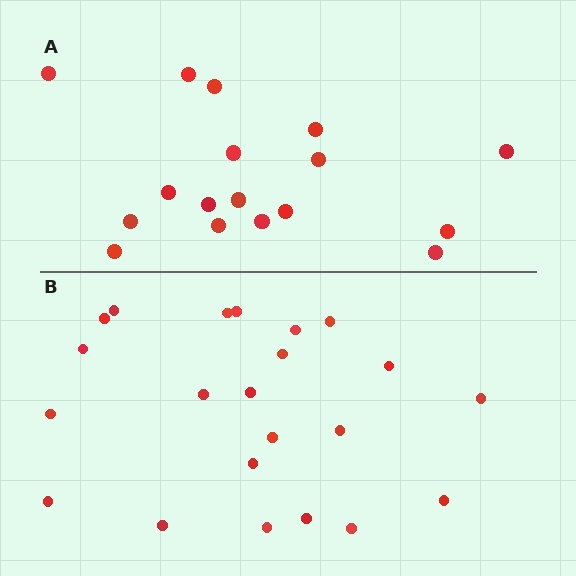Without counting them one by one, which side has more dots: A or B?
Region B (the bottom region) has more dots.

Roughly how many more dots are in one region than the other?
Region B has about 5 more dots than region A.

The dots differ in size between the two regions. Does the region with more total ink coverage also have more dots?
No. Region A has more total ink coverage because its dots are larger, but region B actually contains more individual dots. Total area can be misleading — the number of items is what matters here.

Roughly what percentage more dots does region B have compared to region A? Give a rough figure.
About 30% more.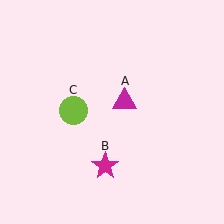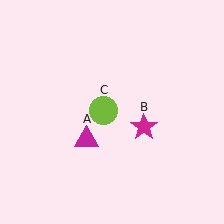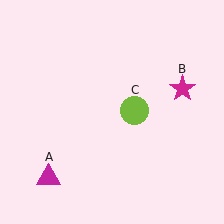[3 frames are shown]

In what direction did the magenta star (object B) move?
The magenta star (object B) moved up and to the right.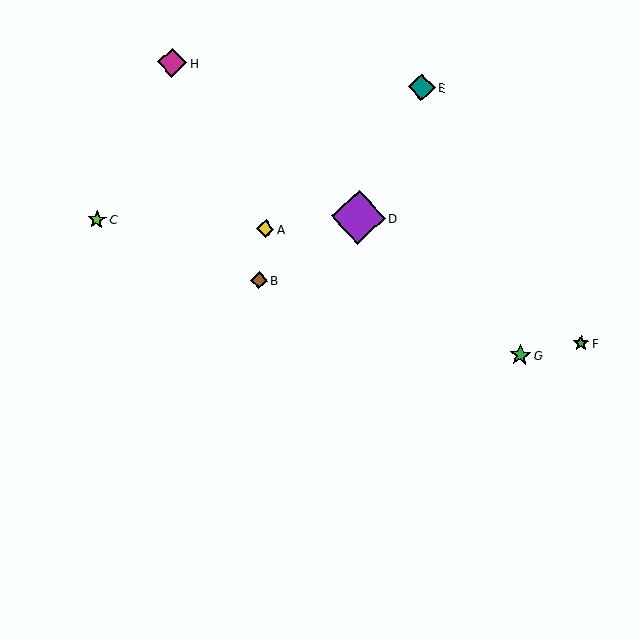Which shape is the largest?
The purple diamond (labeled D) is the largest.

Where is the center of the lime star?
The center of the lime star is at (97, 220).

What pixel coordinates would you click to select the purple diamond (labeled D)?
Click at (358, 217) to select the purple diamond D.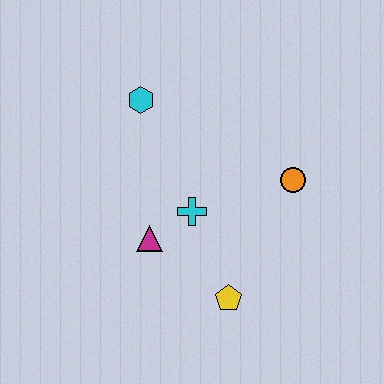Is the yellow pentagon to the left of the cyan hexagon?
No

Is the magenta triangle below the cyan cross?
Yes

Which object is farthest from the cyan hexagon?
The yellow pentagon is farthest from the cyan hexagon.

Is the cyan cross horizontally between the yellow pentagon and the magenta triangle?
Yes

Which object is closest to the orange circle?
The cyan cross is closest to the orange circle.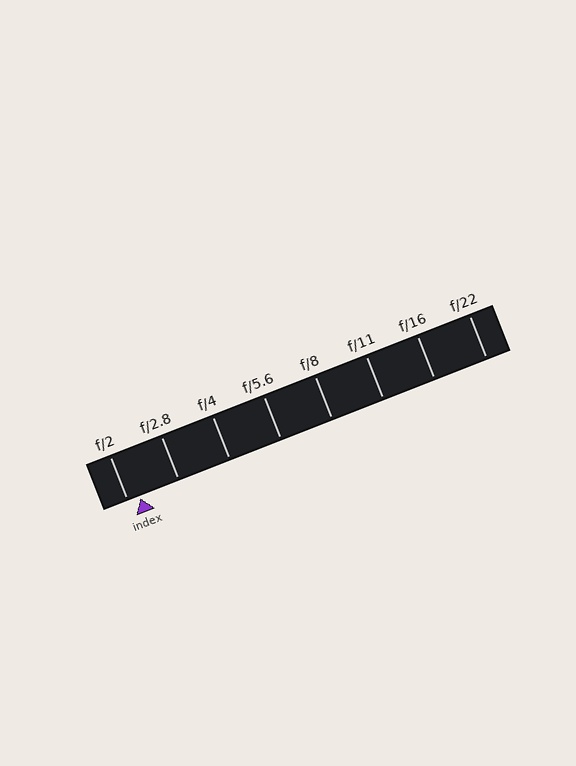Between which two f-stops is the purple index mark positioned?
The index mark is between f/2 and f/2.8.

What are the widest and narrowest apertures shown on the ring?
The widest aperture shown is f/2 and the narrowest is f/22.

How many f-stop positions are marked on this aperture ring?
There are 8 f-stop positions marked.